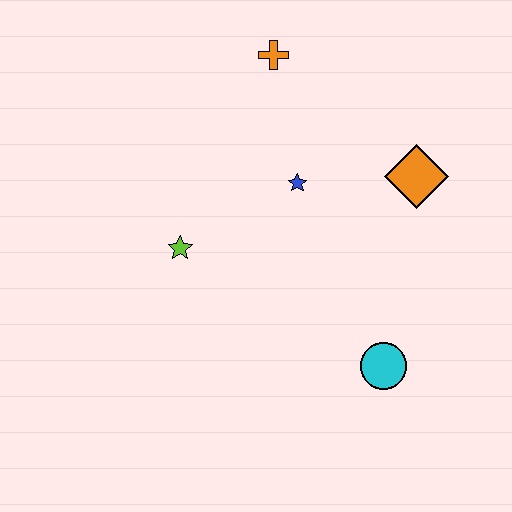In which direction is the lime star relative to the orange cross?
The lime star is below the orange cross.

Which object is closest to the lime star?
The blue star is closest to the lime star.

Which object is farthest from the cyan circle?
The orange cross is farthest from the cyan circle.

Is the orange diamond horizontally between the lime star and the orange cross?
No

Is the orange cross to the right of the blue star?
No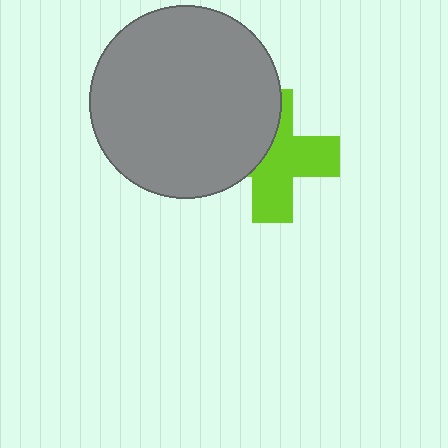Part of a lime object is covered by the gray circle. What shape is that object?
It is a cross.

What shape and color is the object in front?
The object in front is a gray circle.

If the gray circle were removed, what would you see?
You would see the complete lime cross.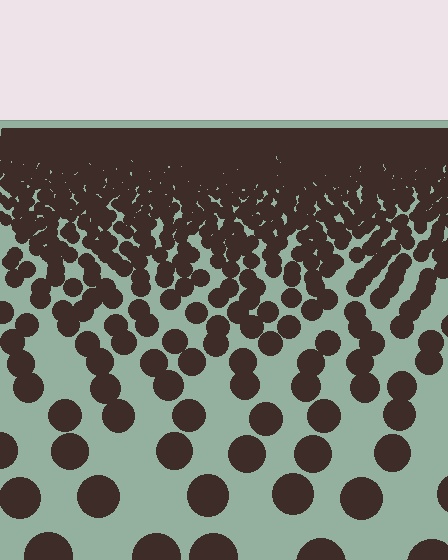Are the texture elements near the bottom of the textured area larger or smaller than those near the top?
Larger. Near the bottom, elements are closer to the viewer and appear at a bigger on-screen size.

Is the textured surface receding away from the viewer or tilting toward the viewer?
The surface is receding away from the viewer. Texture elements get smaller and denser toward the top.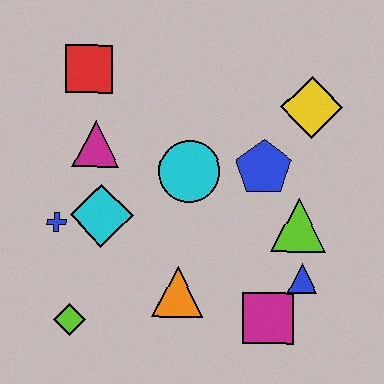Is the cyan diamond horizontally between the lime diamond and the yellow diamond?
Yes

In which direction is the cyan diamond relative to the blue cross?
The cyan diamond is to the right of the blue cross.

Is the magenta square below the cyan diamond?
Yes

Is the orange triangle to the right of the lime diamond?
Yes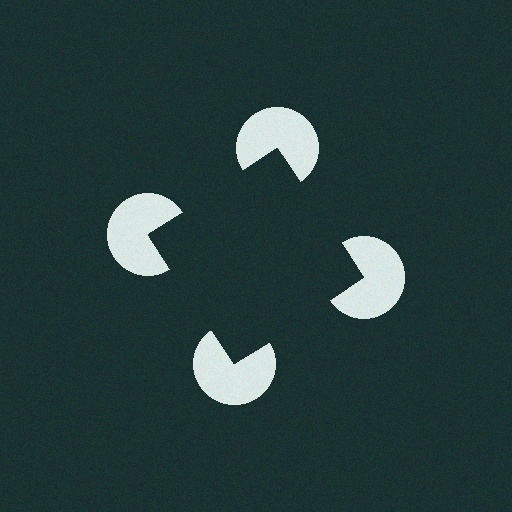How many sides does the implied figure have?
4 sides.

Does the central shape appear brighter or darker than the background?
It typically appears slightly darker than the background, even though no actual brightness change is drawn.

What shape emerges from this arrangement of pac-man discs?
An illusory square — its edges are inferred from the aligned wedge cuts in the pac-man discs, not physically drawn.